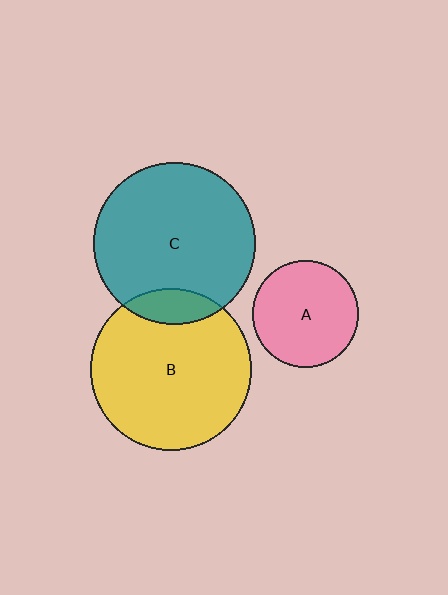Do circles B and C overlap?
Yes.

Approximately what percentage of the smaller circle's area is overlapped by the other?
Approximately 10%.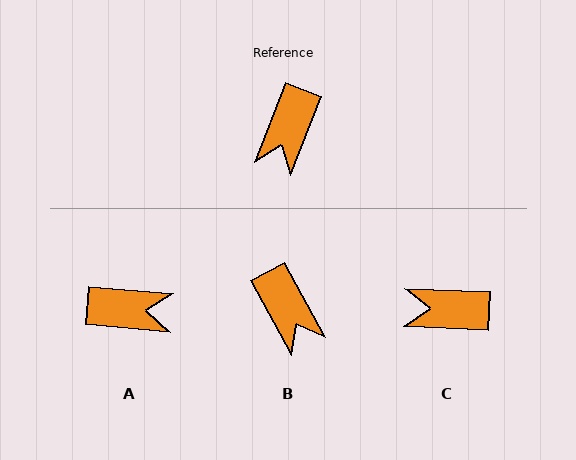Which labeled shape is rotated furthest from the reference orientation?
A, about 106 degrees away.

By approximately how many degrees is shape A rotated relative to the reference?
Approximately 106 degrees counter-clockwise.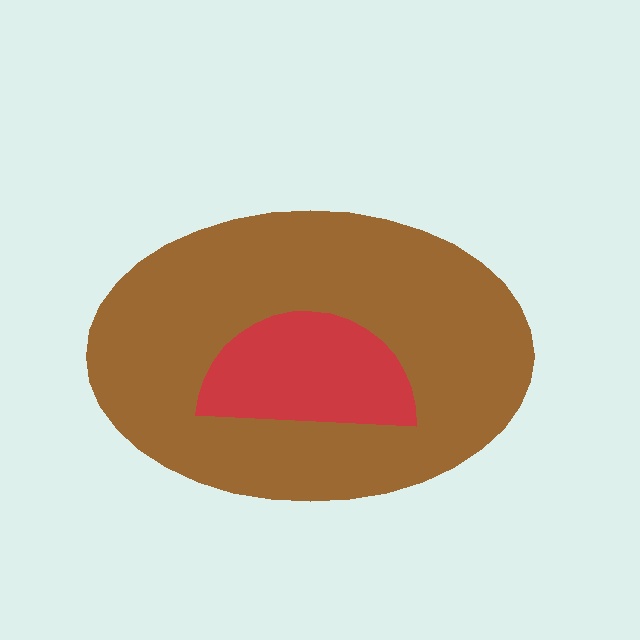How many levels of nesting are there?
2.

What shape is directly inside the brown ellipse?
The red semicircle.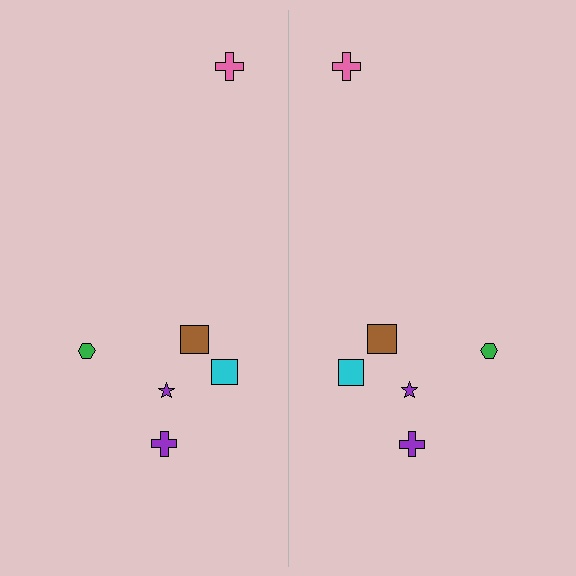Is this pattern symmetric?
Yes, this pattern has bilateral (reflection) symmetry.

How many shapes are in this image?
There are 12 shapes in this image.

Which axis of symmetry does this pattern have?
The pattern has a vertical axis of symmetry running through the center of the image.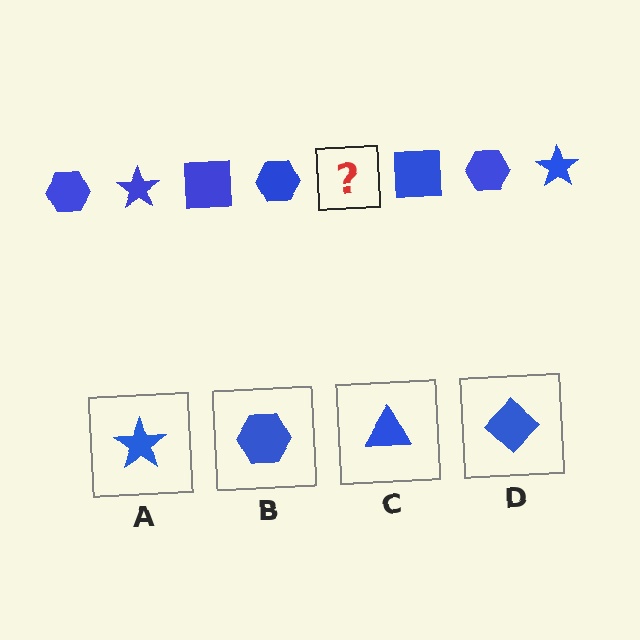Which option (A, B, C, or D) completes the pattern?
A.